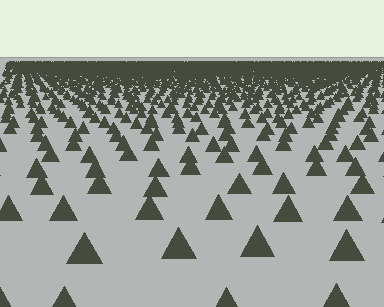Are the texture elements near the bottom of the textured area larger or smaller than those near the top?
Larger. Near the bottom, elements are closer to the viewer and appear at a bigger on-screen size.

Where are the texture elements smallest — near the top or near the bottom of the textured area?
Near the top.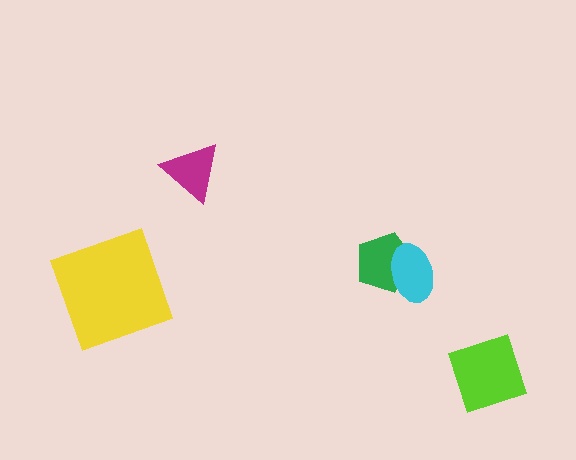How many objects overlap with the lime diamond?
0 objects overlap with the lime diamond.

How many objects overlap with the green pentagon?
1 object overlaps with the green pentagon.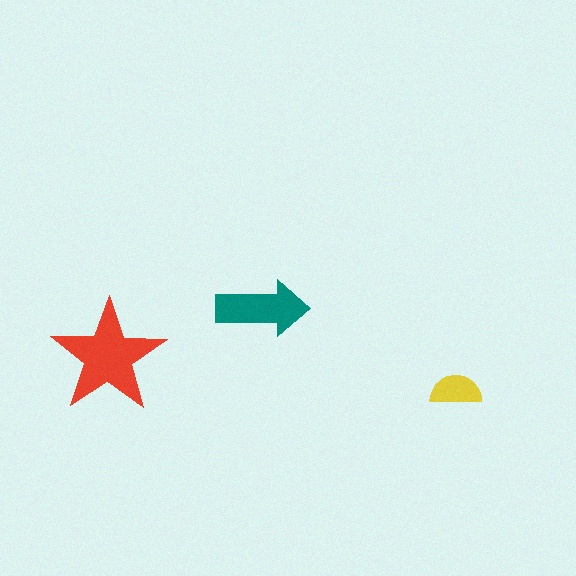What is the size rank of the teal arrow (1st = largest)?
2nd.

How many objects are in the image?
There are 3 objects in the image.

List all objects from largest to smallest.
The red star, the teal arrow, the yellow semicircle.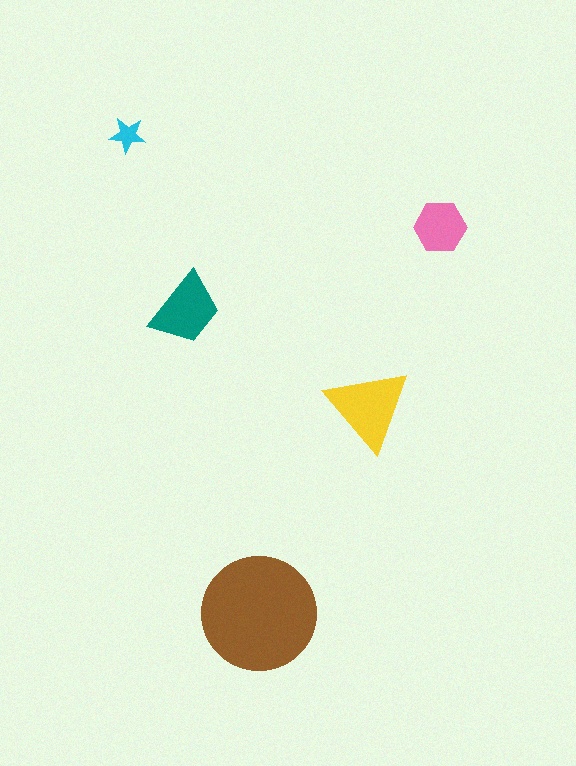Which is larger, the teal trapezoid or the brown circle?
The brown circle.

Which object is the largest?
The brown circle.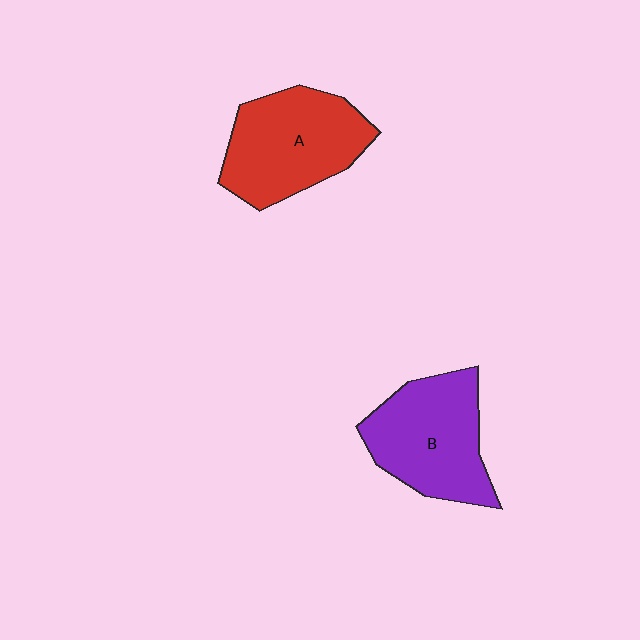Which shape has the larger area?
Shape A (red).